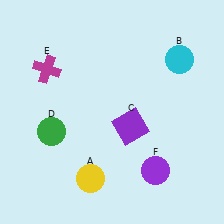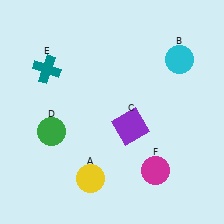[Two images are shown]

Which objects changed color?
E changed from magenta to teal. F changed from purple to magenta.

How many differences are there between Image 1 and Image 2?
There are 2 differences between the two images.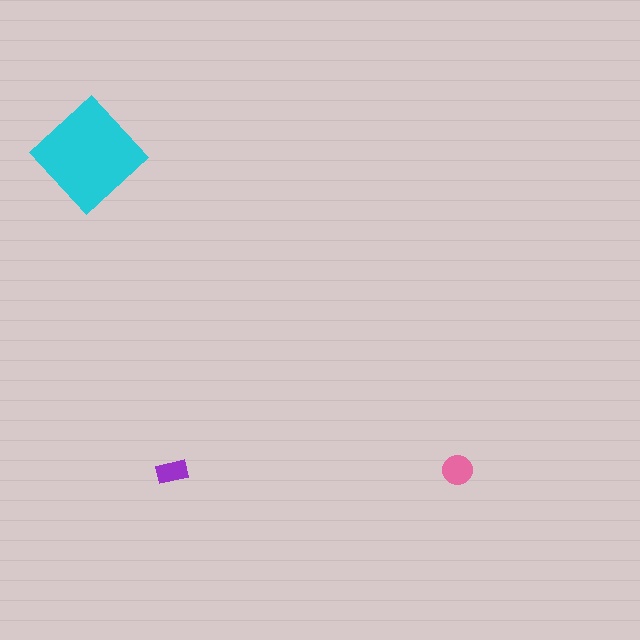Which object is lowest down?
The purple rectangle is bottommost.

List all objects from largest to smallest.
The cyan diamond, the pink circle, the purple rectangle.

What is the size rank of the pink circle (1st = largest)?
2nd.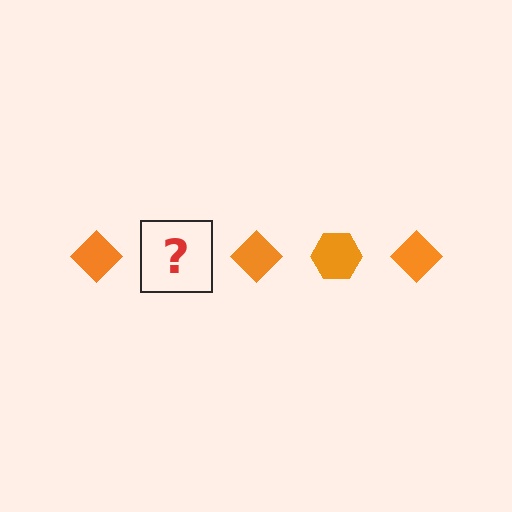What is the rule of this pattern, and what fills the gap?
The rule is that the pattern cycles through diamond, hexagon shapes in orange. The gap should be filled with an orange hexagon.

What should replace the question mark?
The question mark should be replaced with an orange hexagon.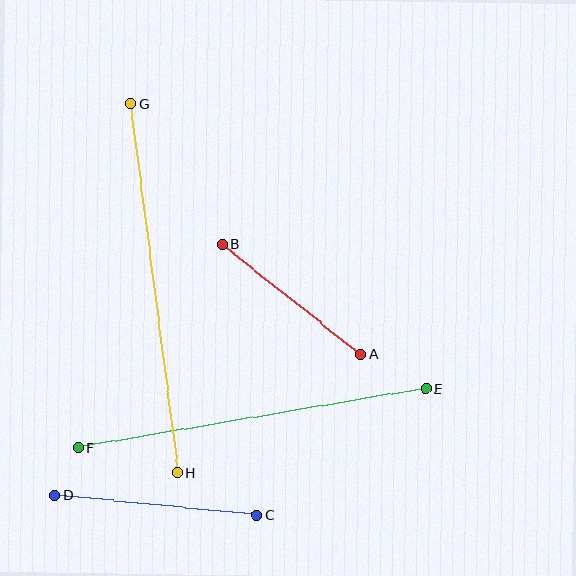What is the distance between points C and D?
The distance is approximately 203 pixels.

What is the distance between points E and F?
The distance is approximately 353 pixels.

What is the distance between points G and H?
The distance is approximately 372 pixels.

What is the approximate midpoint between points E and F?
The midpoint is at approximately (252, 418) pixels.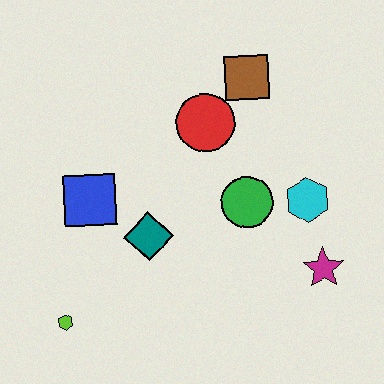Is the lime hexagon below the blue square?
Yes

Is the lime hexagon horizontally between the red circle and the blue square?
No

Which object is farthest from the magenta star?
The lime hexagon is farthest from the magenta star.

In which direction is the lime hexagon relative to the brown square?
The lime hexagon is below the brown square.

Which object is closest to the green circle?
The cyan hexagon is closest to the green circle.